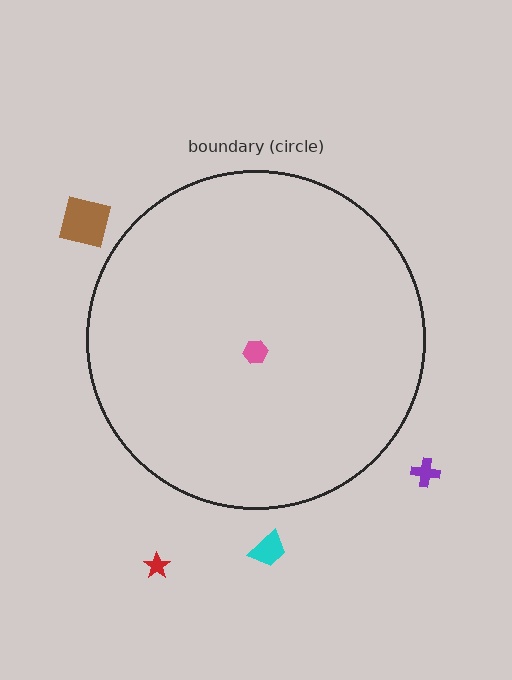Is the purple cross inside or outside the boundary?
Outside.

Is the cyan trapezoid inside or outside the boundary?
Outside.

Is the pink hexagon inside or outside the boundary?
Inside.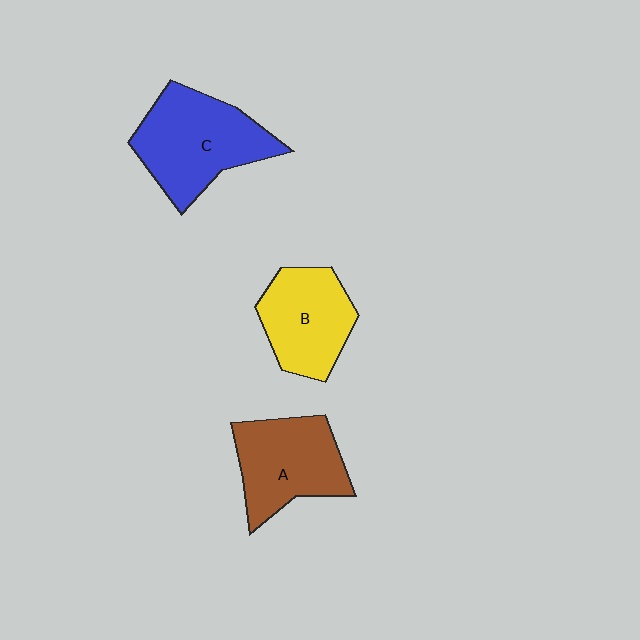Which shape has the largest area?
Shape C (blue).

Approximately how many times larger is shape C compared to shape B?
Approximately 1.3 times.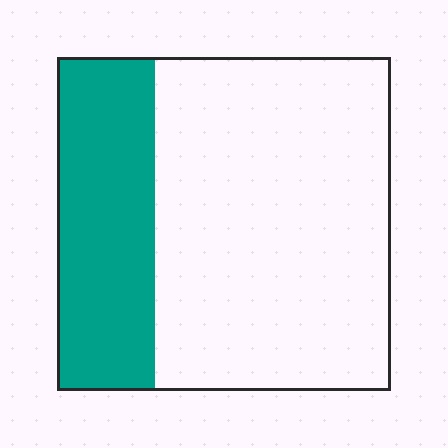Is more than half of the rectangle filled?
No.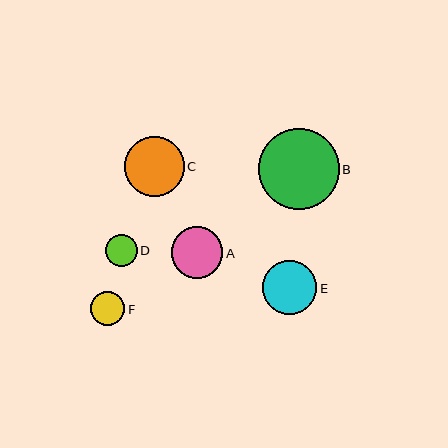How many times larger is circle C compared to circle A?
Circle C is approximately 1.2 times the size of circle A.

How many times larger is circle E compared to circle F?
Circle E is approximately 1.6 times the size of circle F.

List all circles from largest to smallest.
From largest to smallest: B, C, E, A, F, D.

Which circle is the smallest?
Circle D is the smallest with a size of approximately 32 pixels.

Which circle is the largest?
Circle B is the largest with a size of approximately 81 pixels.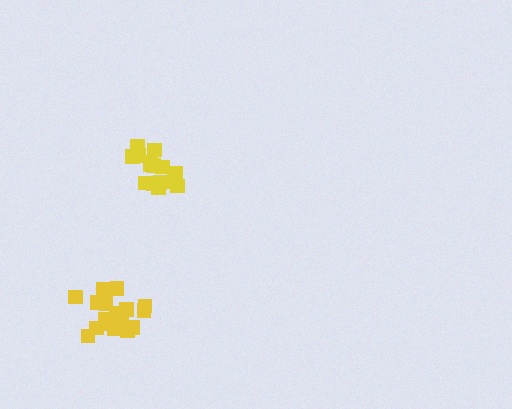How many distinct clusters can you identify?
There are 2 distinct clusters.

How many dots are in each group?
Group 1: 16 dots, Group 2: 19 dots (35 total).